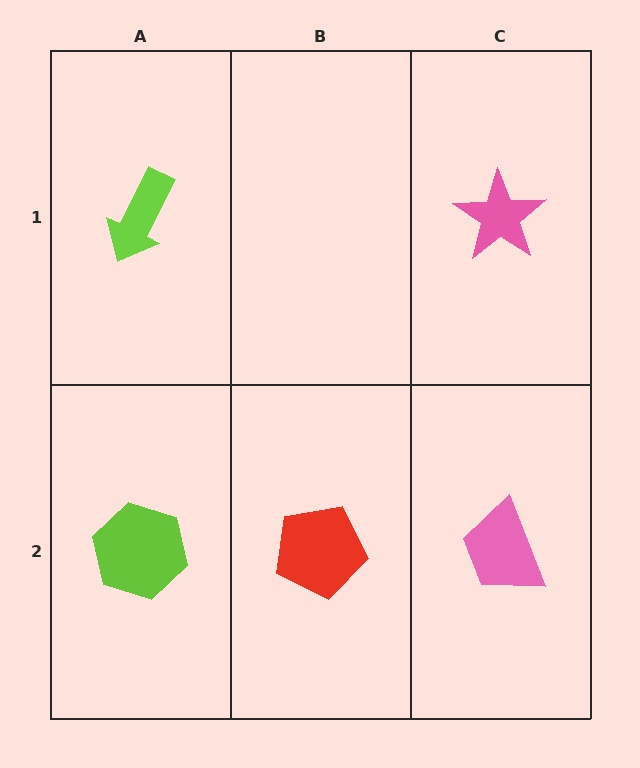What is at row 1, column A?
A lime arrow.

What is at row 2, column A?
A lime hexagon.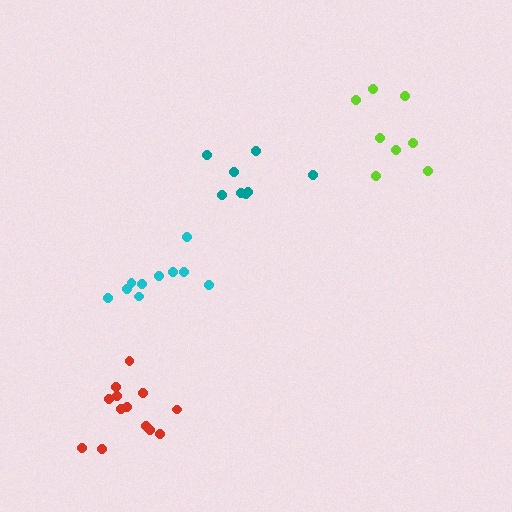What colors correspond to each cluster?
The clusters are colored: lime, red, teal, cyan.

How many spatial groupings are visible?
There are 4 spatial groupings.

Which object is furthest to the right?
The lime cluster is rightmost.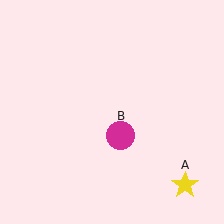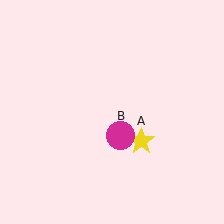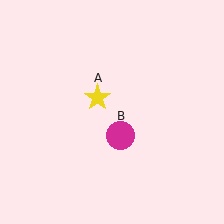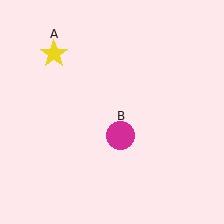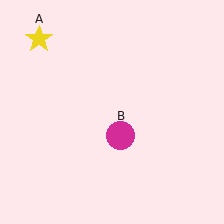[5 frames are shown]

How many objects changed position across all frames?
1 object changed position: yellow star (object A).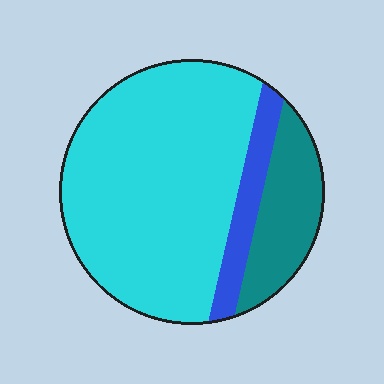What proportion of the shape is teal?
Teal covers roughly 20% of the shape.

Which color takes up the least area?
Blue, at roughly 10%.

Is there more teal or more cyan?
Cyan.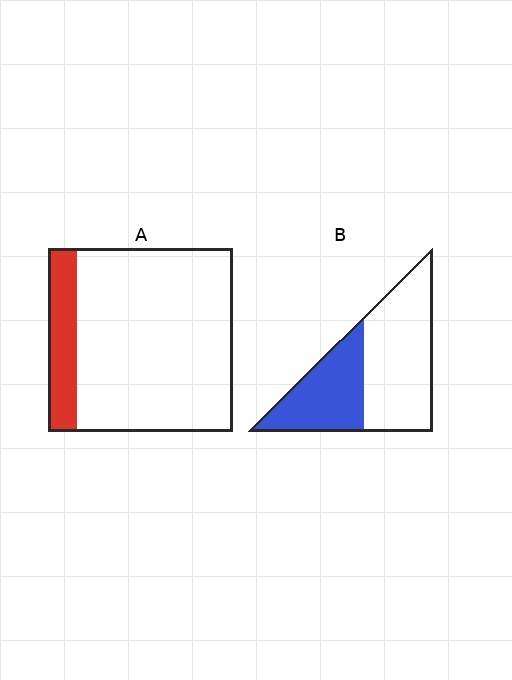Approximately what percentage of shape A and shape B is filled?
A is approximately 15% and B is approximately 40%.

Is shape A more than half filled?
No.